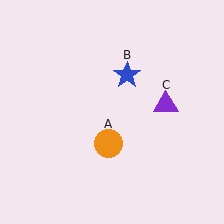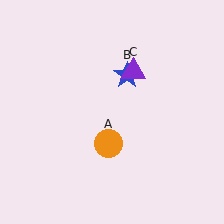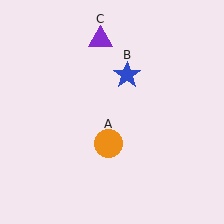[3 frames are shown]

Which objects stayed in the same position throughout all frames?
Orange circle (object A) and blue star (object B) remained stationary.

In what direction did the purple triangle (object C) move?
The purple triangle (object C) moved up and to the left.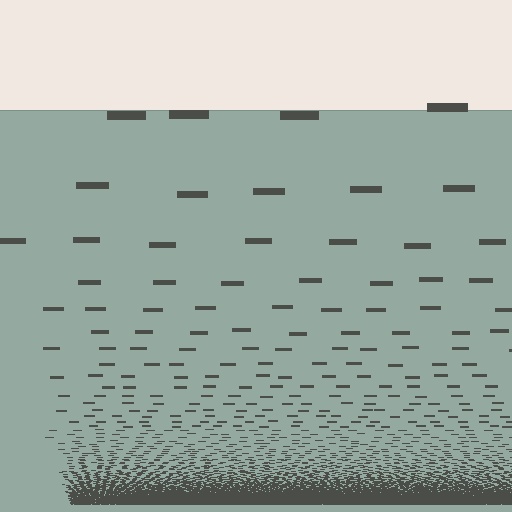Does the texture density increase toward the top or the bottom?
Density increases toward the bottom.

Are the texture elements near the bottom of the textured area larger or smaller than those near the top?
Smaller. The gradient is inverted — elements near the bottom are smaller and denser.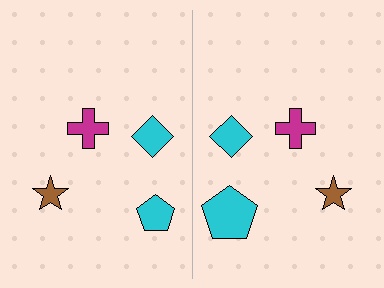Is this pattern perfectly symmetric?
No, the pattern is not perfectly symmetric. The cyan pentagon on the right side has a different size than its mirror counterpart.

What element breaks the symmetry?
The cyan pentagon on the right side has a different size than its mirror counterpart.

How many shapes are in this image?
There are 8 shapes in this image.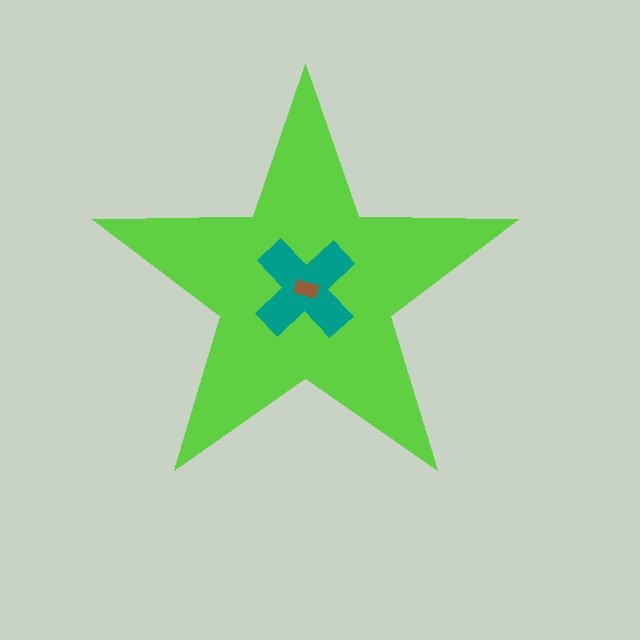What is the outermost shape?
The lime star.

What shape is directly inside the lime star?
The teal cross.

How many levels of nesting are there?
3.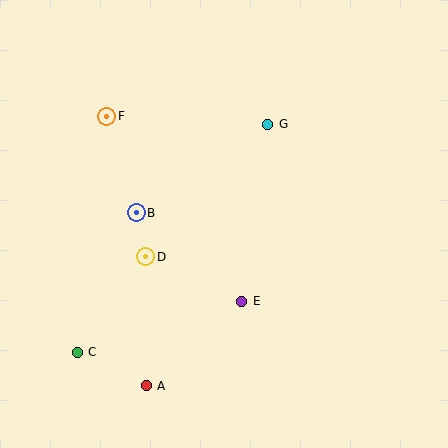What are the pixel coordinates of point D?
Point D is at (146, 257).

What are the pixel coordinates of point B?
Point B is at (136, 213).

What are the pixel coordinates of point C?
Point C is at (77, 352).